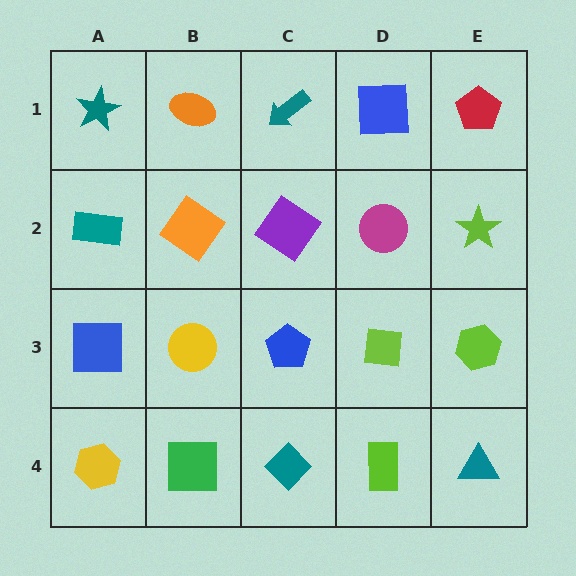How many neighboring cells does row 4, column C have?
3.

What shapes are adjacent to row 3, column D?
A magenta circle (row 2, column D), a lime rectangle (row 4, column D), a blue pentagon (row 3, column C), a lime hexagon (row 3, column E).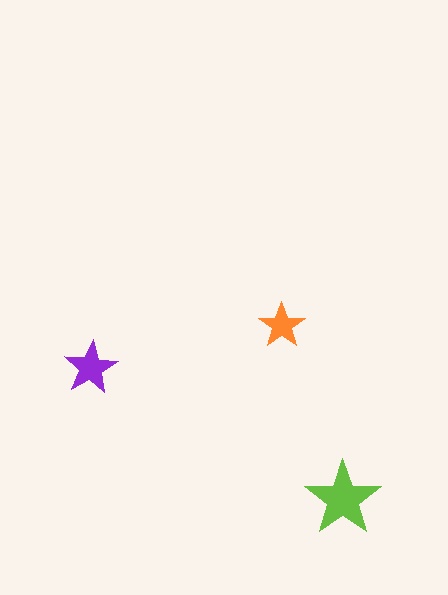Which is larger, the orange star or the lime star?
The lime one.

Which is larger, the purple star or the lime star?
The lime one.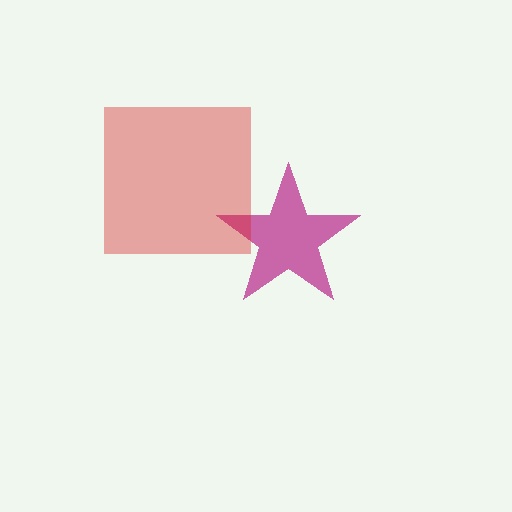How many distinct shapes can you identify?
There are 2 distinct shapes: a magenta star, a red square.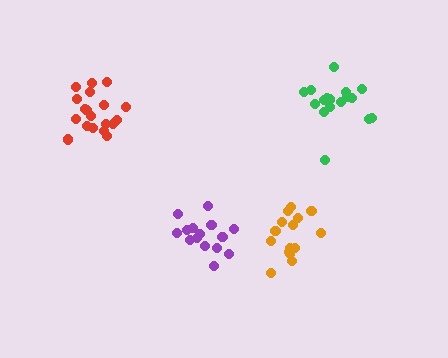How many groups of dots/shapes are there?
There are 4 groups.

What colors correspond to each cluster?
The clusters are colored: orange, purple, red, green.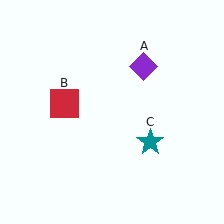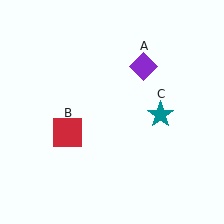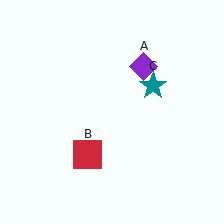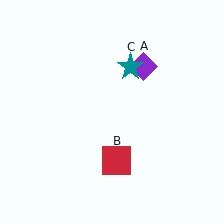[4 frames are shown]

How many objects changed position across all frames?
2 objects changed position: red square (object B), teal star (object C).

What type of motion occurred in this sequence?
The red square (object B), teal star (object C) rotated counterclockwise around the center of the scene.